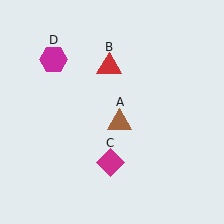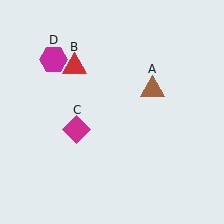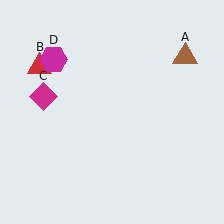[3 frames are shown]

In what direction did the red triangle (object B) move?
The red triangle (object B) moved left.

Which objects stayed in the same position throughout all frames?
Magenta hexagon (object D) remained stationary.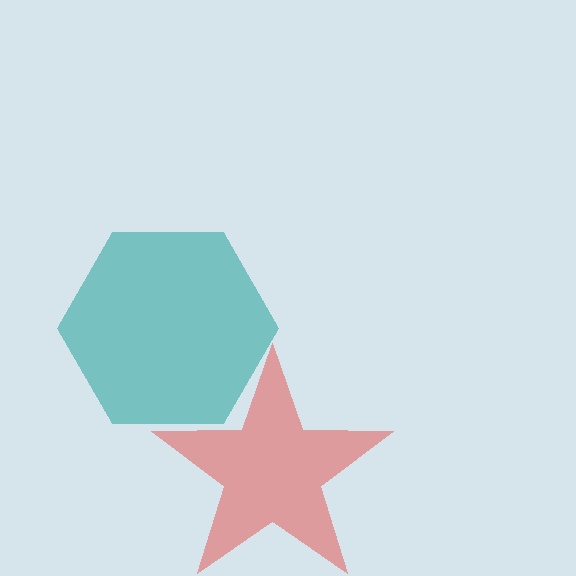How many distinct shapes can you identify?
There are 2 distinct shapes: a red star, a teal hexagon.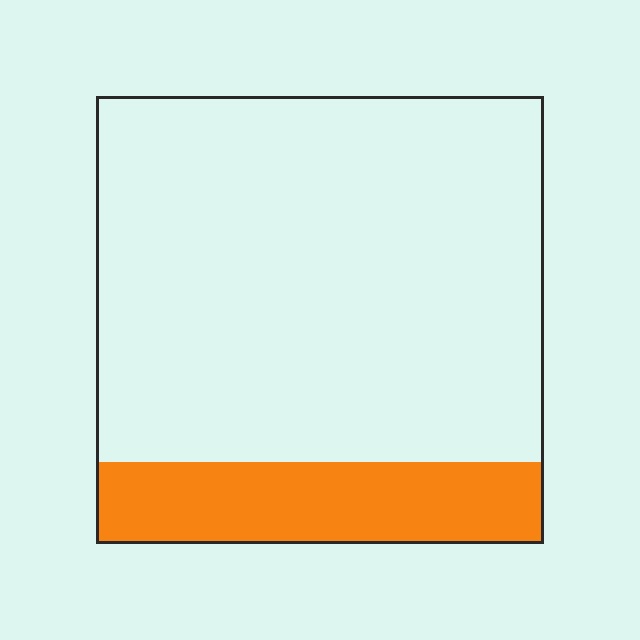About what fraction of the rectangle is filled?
About one sixth (1/6).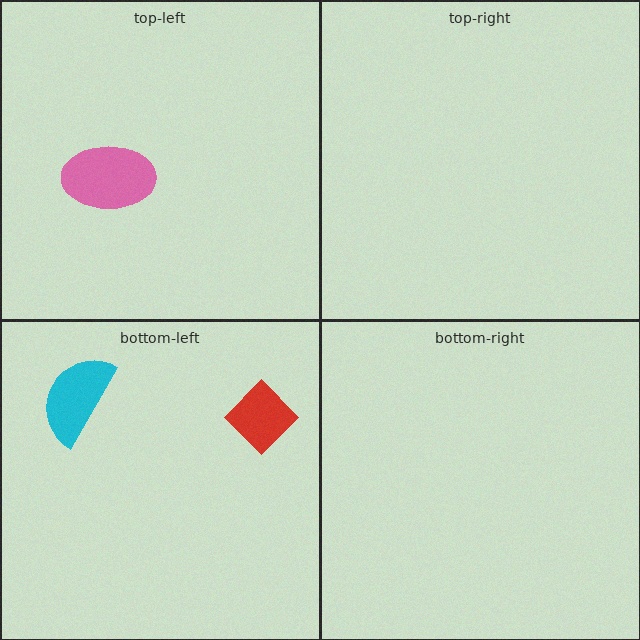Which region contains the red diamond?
The bottom-left region.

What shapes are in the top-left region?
The pink ellipse.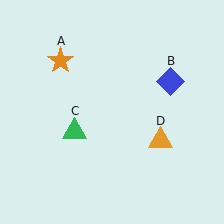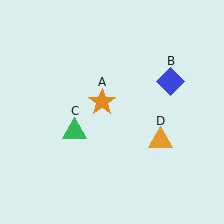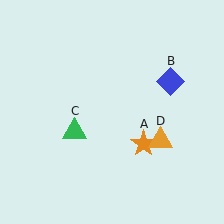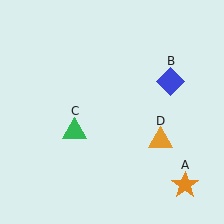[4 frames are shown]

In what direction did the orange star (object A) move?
The orange star (object A) moved down and to the right.